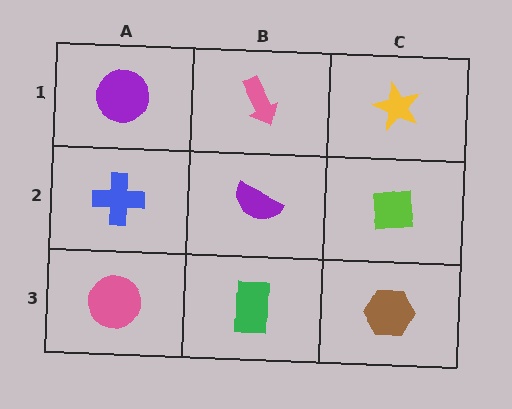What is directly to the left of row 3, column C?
A green rectangle.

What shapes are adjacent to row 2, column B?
A pink arrow (row 1, column B), a green rectangle (row 3, column B), a blue cross (row 2, column A), a lime square (row 2, column C).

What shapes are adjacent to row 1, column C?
A lime square (row 2, column C), a pink arrow (row 1, column B).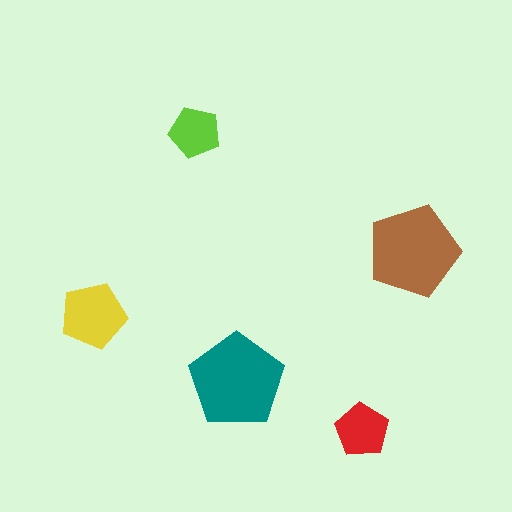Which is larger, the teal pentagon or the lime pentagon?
The teal one.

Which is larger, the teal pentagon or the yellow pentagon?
The teal one.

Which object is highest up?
The lime pentagon is topmost.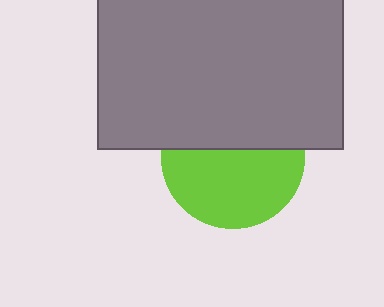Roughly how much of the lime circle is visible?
About half of it is visible (roughly 57%).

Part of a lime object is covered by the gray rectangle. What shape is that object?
It is a circle.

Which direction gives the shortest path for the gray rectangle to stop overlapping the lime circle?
Moving up gives the shortest separation.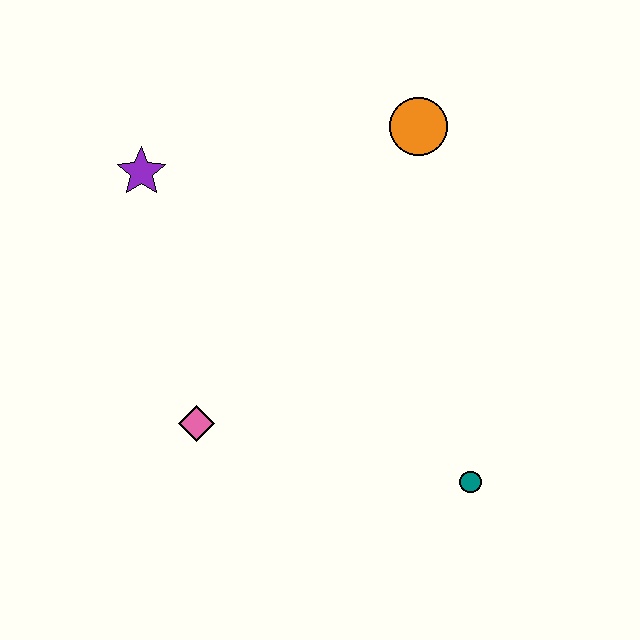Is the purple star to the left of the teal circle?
Yes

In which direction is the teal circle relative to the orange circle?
The teal circle is below the orange circle.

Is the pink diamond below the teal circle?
No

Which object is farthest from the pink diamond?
The orange circle is farthest from the pink diamond.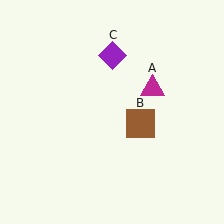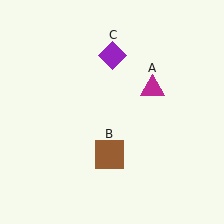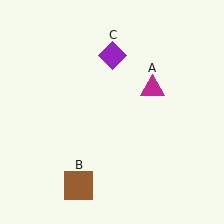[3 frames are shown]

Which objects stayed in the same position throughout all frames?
Magenta triangle (object A) and purple diamond (object C) remained stationary.